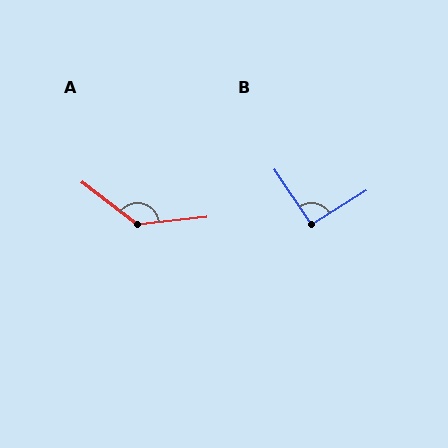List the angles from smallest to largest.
B (92°), A (136°).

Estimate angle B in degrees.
Approximately 92 degrees.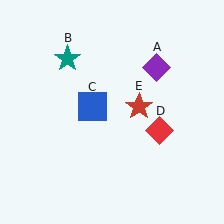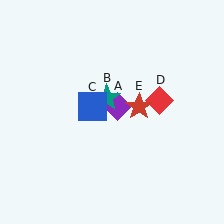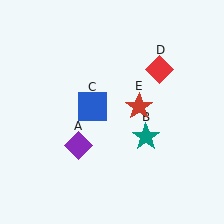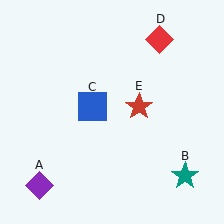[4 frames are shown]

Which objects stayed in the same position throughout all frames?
Blue square (object C) and red star (object E) remained stationary.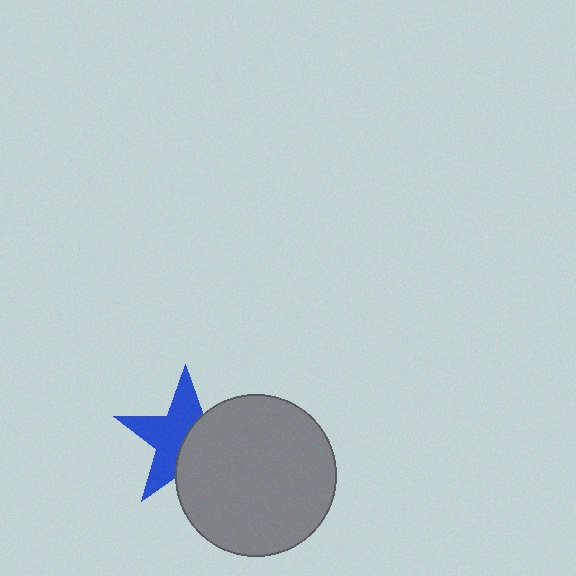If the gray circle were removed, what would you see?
You would see the complete blue star.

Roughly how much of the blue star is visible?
About half of it is visible (roughly 55%).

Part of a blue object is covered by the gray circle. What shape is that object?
It is a star.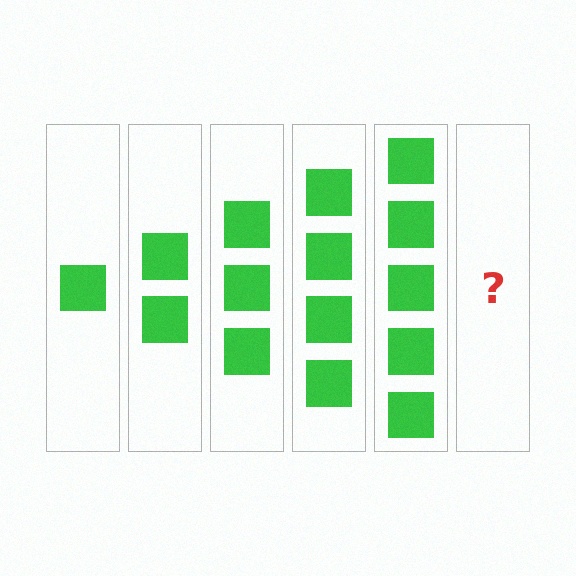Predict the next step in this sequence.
The next step is 6 squares.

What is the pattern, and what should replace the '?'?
The pattern is that each step adds one more square. The '?' should be 6 squares.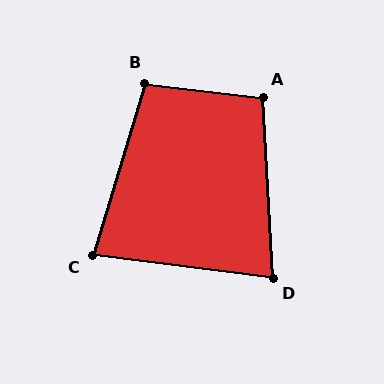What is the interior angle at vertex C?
Approximately 80 degrees (acute).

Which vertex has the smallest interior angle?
D, at approximately 80 degrees.